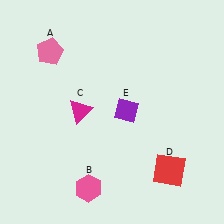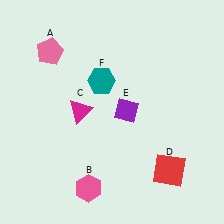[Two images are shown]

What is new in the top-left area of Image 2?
A teal hexagon (F) was added in the top-left area of Image 2.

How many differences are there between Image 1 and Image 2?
There is 1 difference between the two images.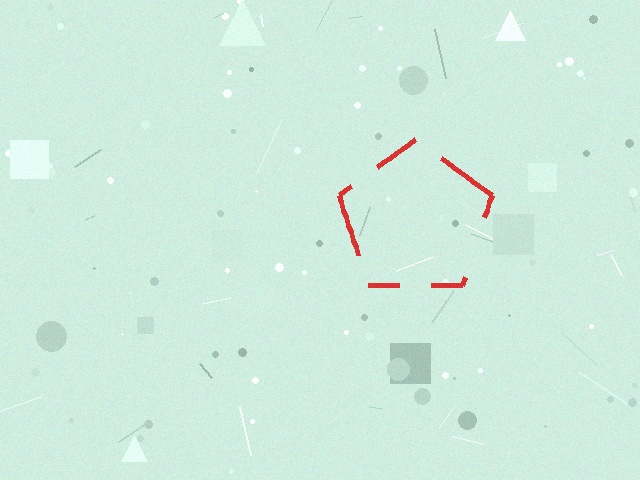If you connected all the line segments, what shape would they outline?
They would outline a pentagon.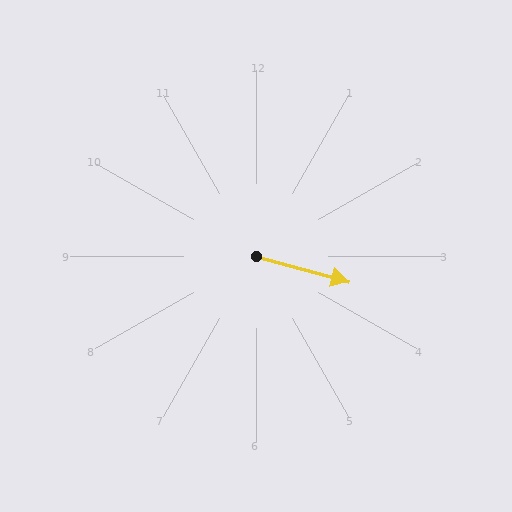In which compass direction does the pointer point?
East.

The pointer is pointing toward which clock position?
Roughly 4 o'clock.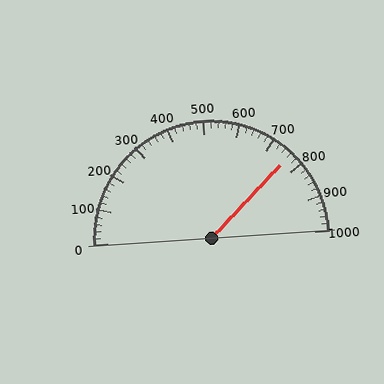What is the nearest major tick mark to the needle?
The nearest major tick mark is 800.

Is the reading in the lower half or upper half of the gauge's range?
The reading is in the upper half of the range (0 to 1000).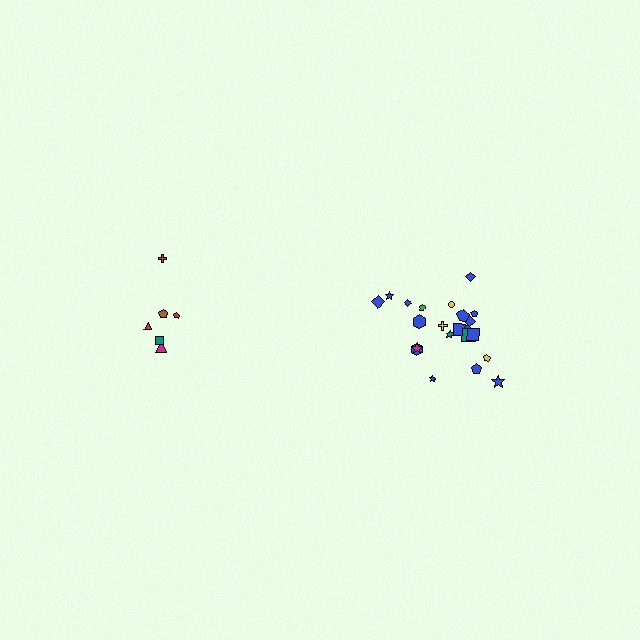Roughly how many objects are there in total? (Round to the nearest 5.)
Roughly 30 objects in total.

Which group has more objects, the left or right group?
The right group.